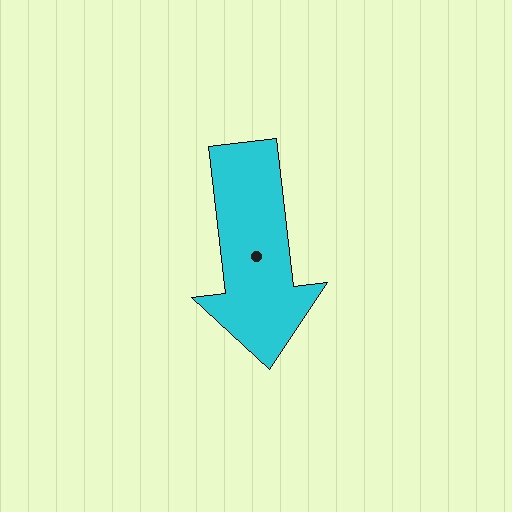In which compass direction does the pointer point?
South.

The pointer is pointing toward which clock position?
Roughly 6 o'clock.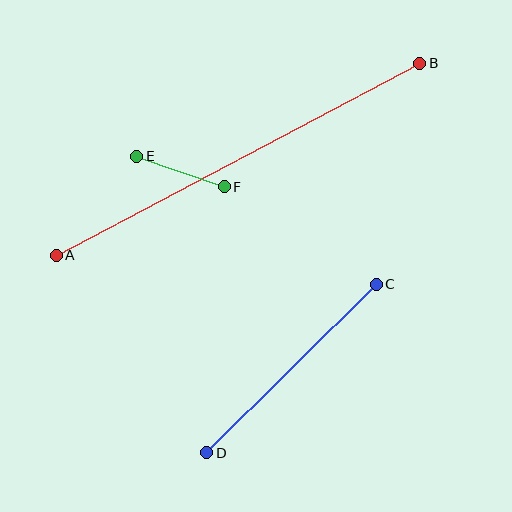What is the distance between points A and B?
The distance is approximately 411 pixels.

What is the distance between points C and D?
The distance is approximately 239 pixels.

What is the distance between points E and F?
The distance is approximately 93 pixels.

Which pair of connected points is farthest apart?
Points A and B are farthest apart.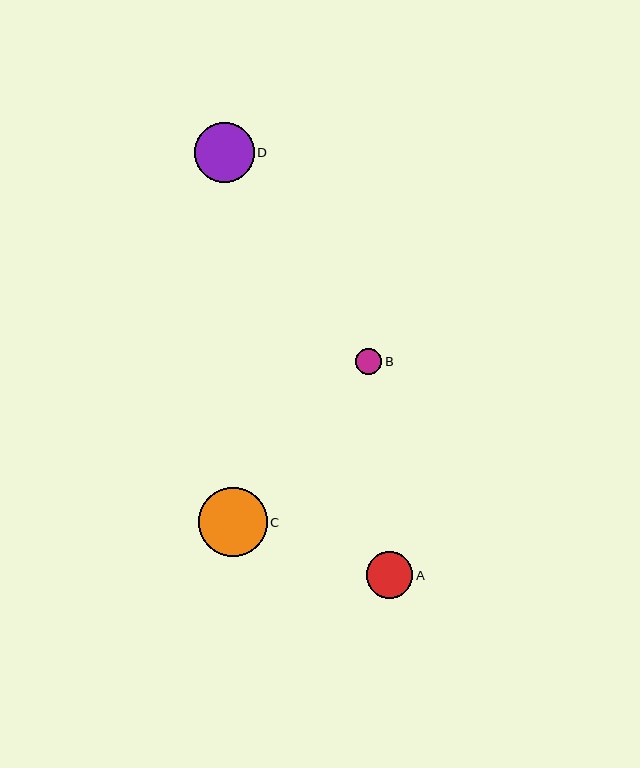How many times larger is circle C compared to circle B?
Circle C is approximately 2.6 times the size of circle B.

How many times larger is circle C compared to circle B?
Circle C is approximately 2.6 times the size of circle B.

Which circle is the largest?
Circle C is the largest with a size of approximately 69 pixels.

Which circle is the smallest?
Circle B is the smallest with a size of approximately 26 pixels.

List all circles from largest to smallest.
From largest to smallest: C, D, A, B.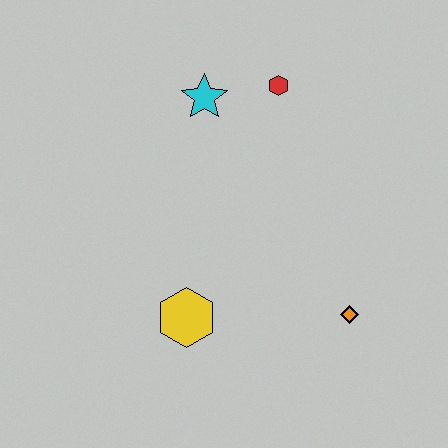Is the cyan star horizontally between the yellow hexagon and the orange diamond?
Yes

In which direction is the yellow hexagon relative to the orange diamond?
The yellow hexagon is to the left of the orange diamond.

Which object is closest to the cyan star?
The red hexagon is closest to the cyan star.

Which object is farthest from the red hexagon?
The yellow hexagon is farthest from the red hexagon.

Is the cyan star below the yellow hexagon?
No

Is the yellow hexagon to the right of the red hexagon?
No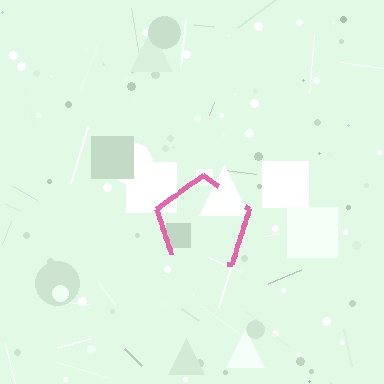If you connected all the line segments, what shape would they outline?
They would outline a pentagon.